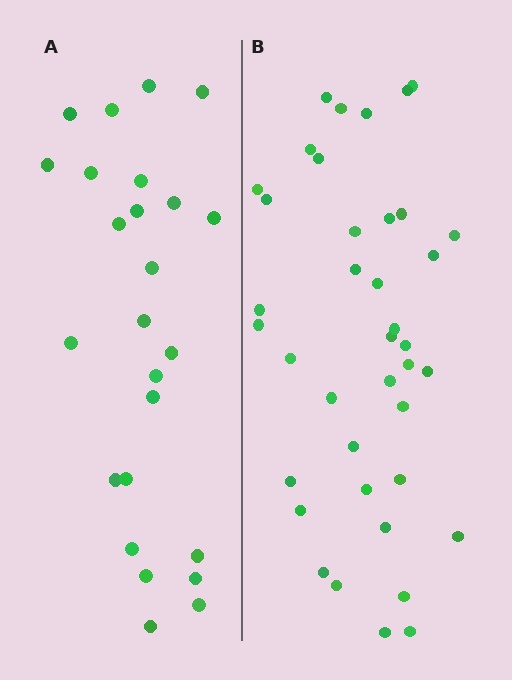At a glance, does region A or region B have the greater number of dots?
Region B (the right region) has more dots.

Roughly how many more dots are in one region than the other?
Region B has approximately 15 more dots than region A.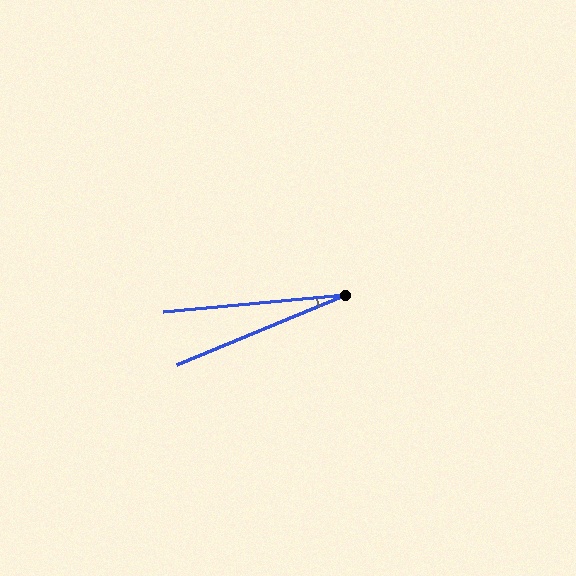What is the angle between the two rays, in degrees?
Approximately 17 degrees.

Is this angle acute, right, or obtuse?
It is acute.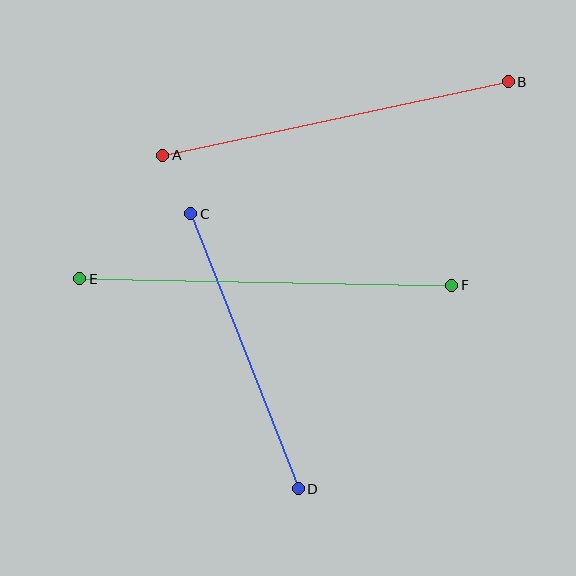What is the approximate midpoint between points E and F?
The midpoint is at approximately (266, 282) pixels.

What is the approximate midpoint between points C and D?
The midpoint is at approximately (244, 351) pixels.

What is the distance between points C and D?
The distance is approximately 295 pixels.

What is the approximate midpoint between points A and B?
The midpoint is at approximately (335, 118) pixels.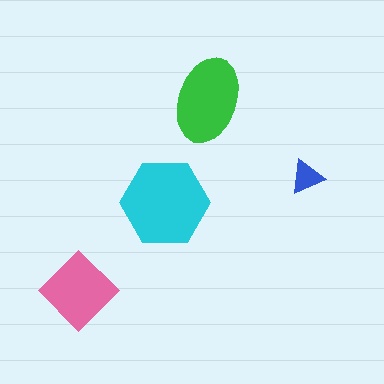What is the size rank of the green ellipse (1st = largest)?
2nd.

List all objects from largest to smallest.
The cyan hexagon, the green ellipse, the pink diamond, the blue triangle.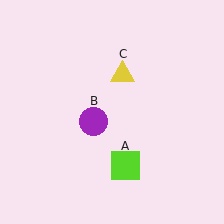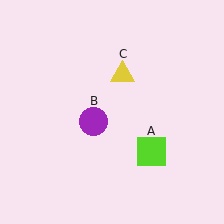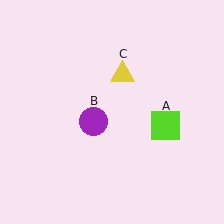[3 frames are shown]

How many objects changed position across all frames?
1 object changed position: lime square (object A).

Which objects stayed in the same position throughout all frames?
Purple circle (object B) and yellow triangle (object C) remained stationary.